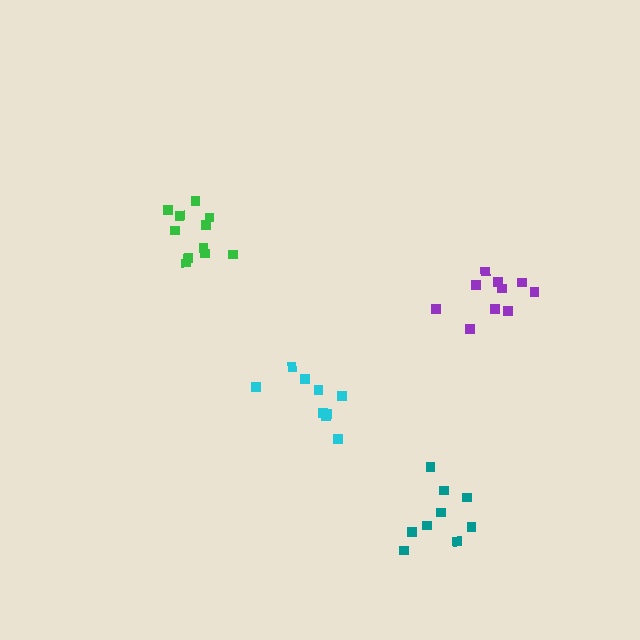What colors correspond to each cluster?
The clusters are colored: green, cyan, teal, purple.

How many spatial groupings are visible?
There are 4 spatial groupings.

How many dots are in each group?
Group 1: 11 dots, Group 2: 9 dots, Group 3: 9 dots, Group 4: 10 dots (39 total).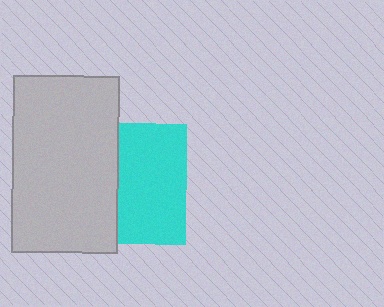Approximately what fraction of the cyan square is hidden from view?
Roughly 43% of the cyan square is hidden behind the light gray rectangle.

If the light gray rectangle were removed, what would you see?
You would see the complete cyan square.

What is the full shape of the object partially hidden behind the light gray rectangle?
The partially hidden object is a cyan square.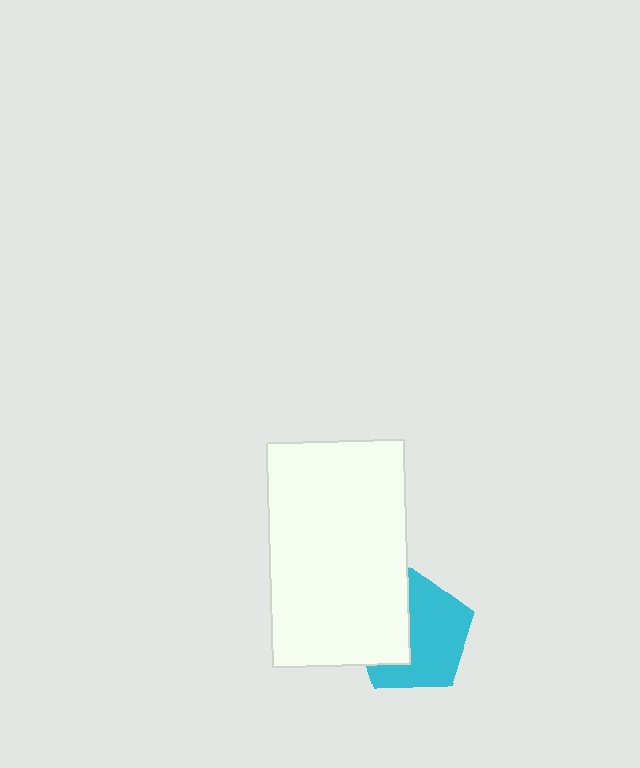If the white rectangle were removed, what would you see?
You would see the complete cyan pentagon.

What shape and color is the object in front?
The object in front is a white rectangle.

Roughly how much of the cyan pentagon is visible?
About half of it is visible (roughly 60%).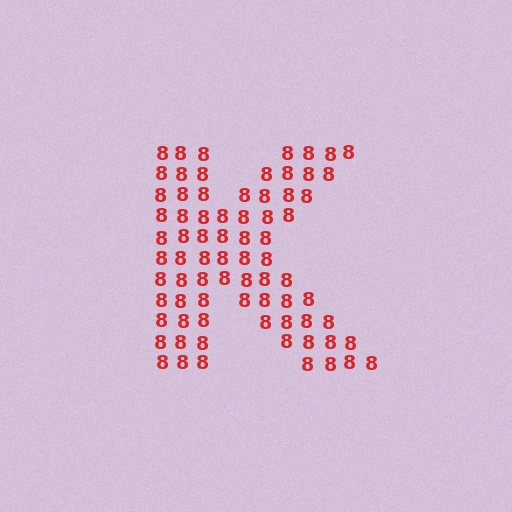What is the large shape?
The large shape is the letter K.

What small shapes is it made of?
It is made of small digit 8's.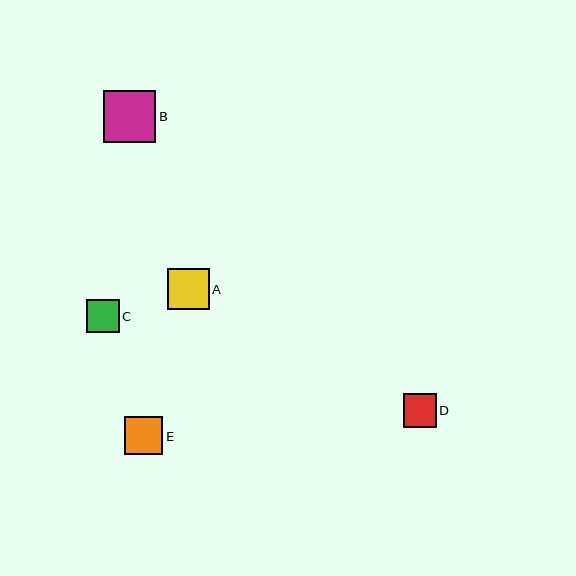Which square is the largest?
Square B is the largest with a size of approximately 52 pixels.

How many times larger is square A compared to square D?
Square A is approximately 1.2 times the size of square D.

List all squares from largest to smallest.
From largest to smallest: B, A, E, D, C.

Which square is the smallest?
Square C is the smallest with a size of approximately 33 pixels.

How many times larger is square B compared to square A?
Square B is approximately 1.3 times the size of square A.